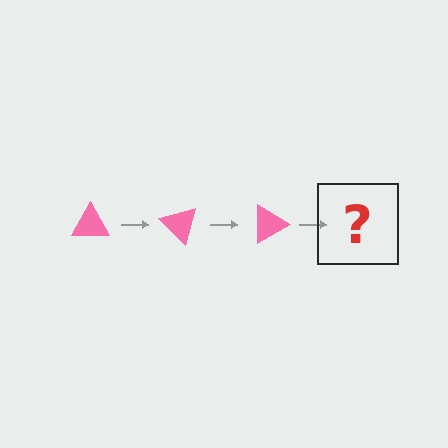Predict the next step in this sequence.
The next step is a pink triangle rotated 135 degrees.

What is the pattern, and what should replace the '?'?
The pattern is that the triangle rotates 45 degrees each step. The '?' should be a pink triangle rotated 135 degrees.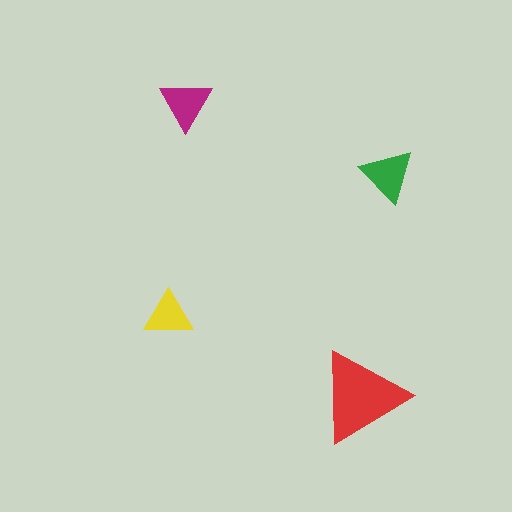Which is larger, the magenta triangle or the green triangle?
The green one.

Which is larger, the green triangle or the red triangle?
The red one.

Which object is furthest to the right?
The green triangle is rightmost.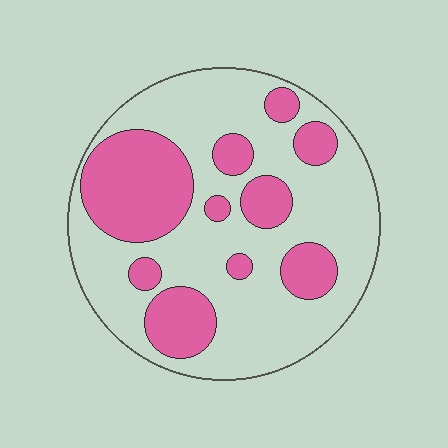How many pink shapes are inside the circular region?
10.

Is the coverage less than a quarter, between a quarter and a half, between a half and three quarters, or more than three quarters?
Between a quarter and a half.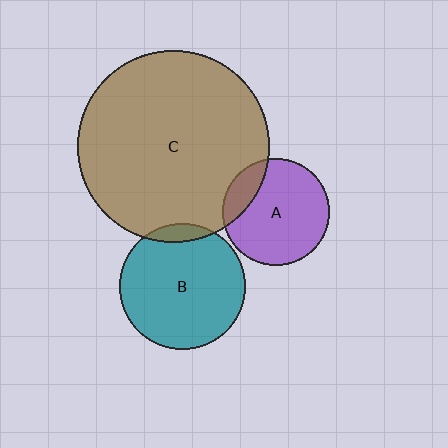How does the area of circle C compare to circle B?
Approximately 2.3 times.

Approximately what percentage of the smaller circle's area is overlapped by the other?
Approximately 15%.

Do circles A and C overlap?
Yes.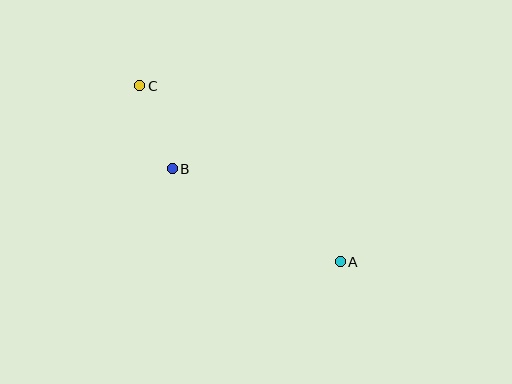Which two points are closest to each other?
Points B and C are closest to each other.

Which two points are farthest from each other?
Points A and C are farthest from each other.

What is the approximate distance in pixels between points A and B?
The distance between A and B is approximately 192 pixels.